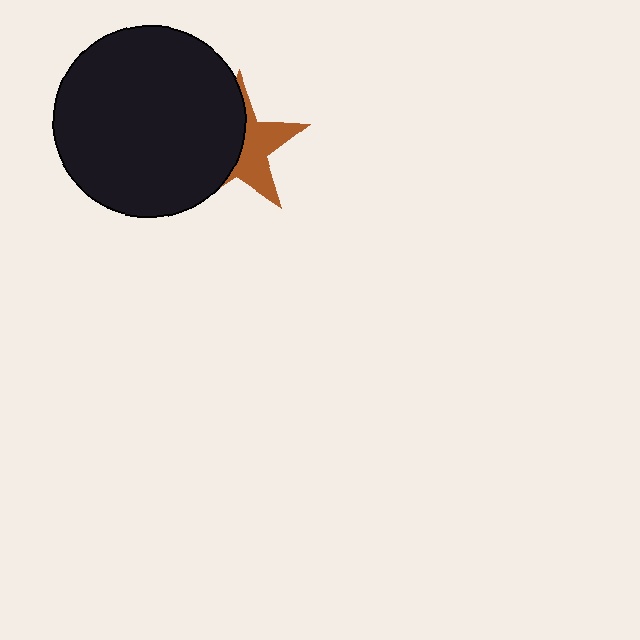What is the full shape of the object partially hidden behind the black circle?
The partially hidden object is a brown star.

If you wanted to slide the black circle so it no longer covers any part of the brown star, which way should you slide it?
Slide it left — that is the most direct way to separate the two shapes.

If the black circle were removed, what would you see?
You would see the complete brown star.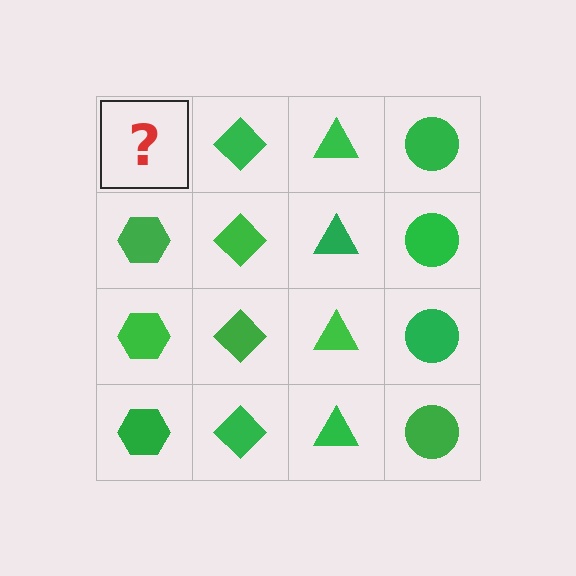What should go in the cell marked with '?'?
The missing cell should contain a green hexagon.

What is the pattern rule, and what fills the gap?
The rule is that each column has a consistent shape. The gap should be filled with a green hexagon.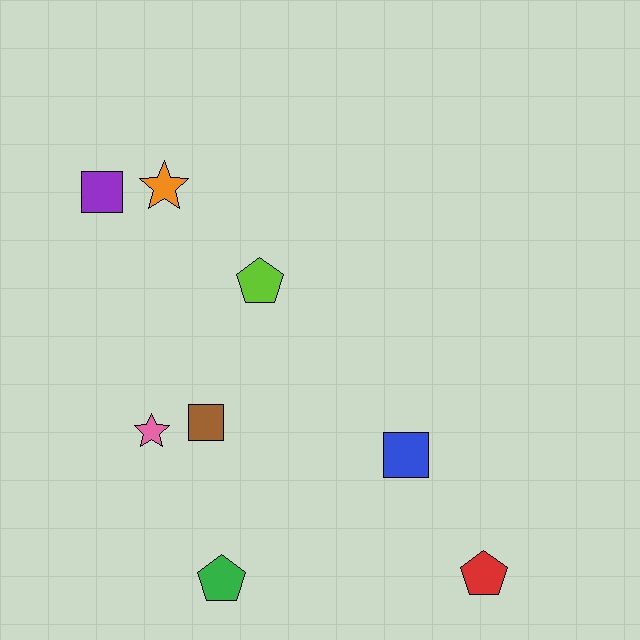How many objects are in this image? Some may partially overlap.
There are 8 objects.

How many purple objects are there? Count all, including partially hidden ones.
There is 1 purple object.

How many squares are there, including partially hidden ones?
There are 3 squares.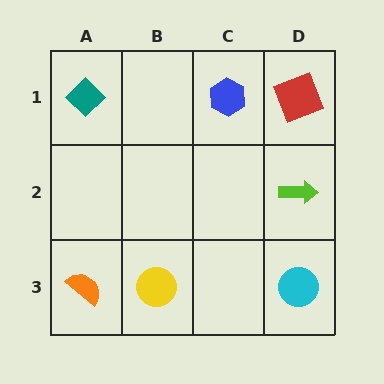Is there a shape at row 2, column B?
No, that cell is empty.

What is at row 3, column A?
An orange semicircle.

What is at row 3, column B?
A yellow circle.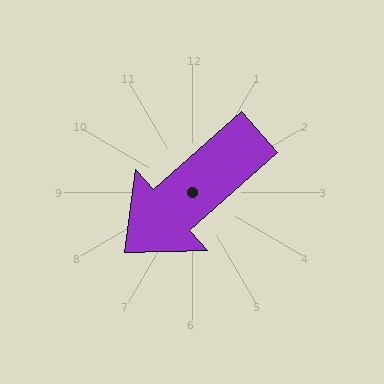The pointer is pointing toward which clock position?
Roughly 8 o'clock.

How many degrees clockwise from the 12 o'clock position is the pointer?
Approximately 228 degrees.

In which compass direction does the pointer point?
Southwest.